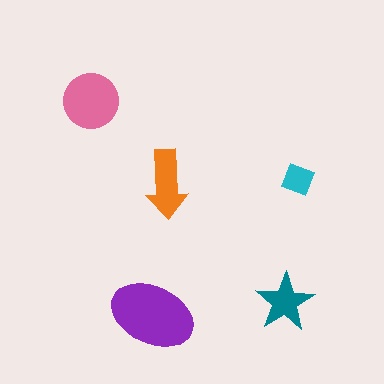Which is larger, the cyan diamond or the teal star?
The teal star.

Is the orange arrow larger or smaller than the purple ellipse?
Smaller.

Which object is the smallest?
The cyan diamond.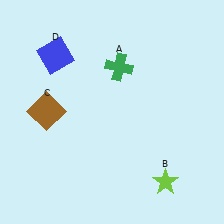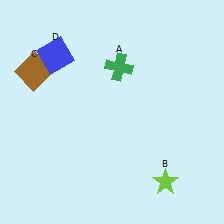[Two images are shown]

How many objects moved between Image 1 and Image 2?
1 object moved between the two images.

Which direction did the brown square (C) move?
The brown square (C) moved up.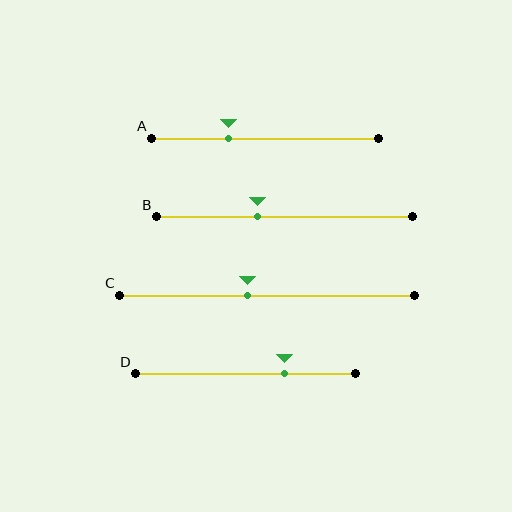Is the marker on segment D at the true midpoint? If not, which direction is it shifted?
No, the marker on segment D is shifted to the right by about 18% of the segment length.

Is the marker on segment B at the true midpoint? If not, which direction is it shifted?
No, the marker on segment B is shifted to the left by about 10% of the segment length.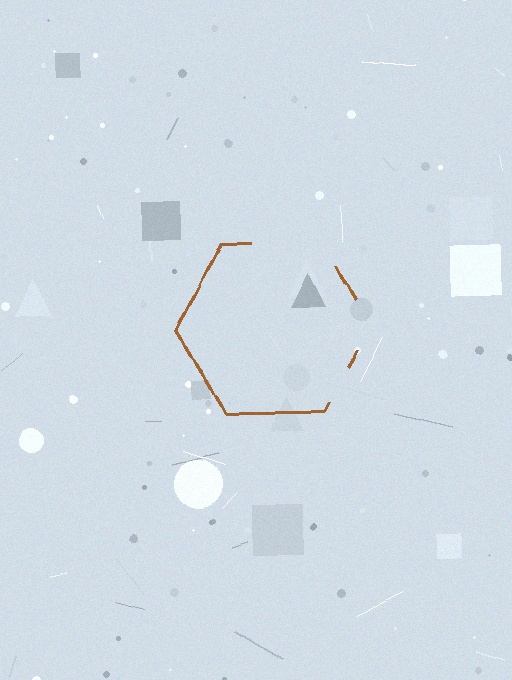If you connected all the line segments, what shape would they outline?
They would outline a hexagon.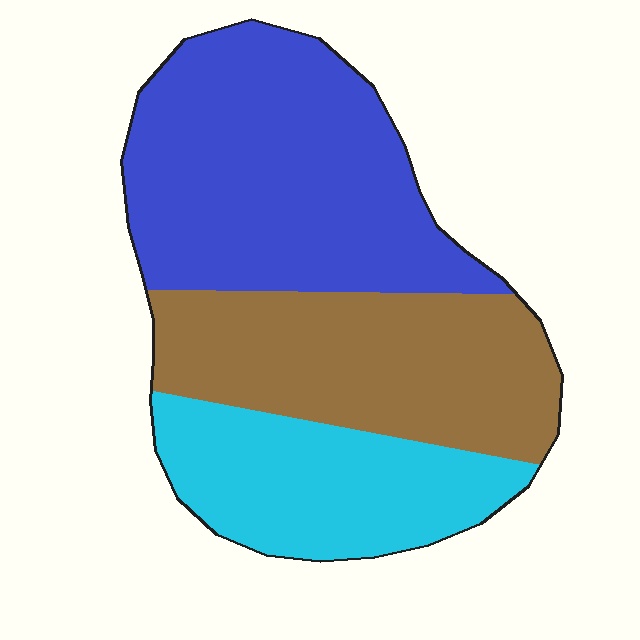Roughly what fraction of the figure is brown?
Brown takes up between a sixth and a third of the figure.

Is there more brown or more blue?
Blue.